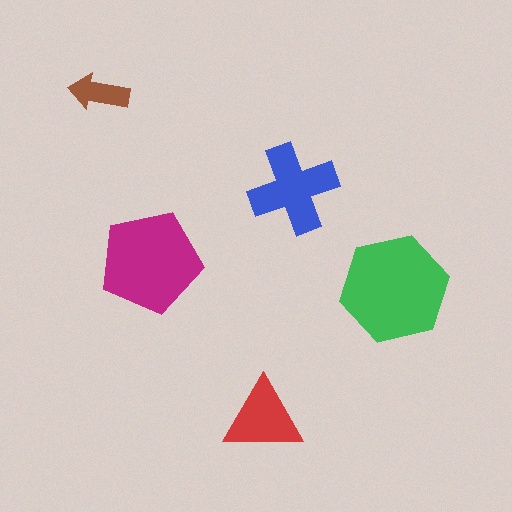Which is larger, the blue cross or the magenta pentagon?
The magenta pentagon.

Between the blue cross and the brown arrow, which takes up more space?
The blue cross.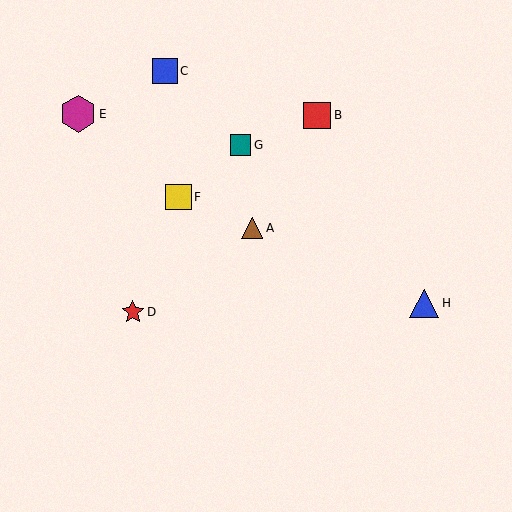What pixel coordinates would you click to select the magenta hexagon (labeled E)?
Click at (78, 114) to select the magenta hexagon E.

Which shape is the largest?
The magenta hexagon (labeled E) is the largest.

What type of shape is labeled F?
Shape F is a yellow square.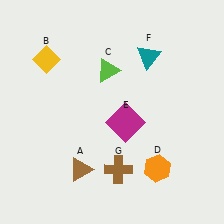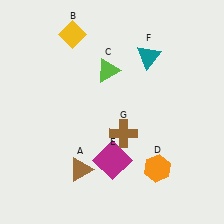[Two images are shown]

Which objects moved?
The objects that moved are: the yellow diamond (B), the magenta square (E), the brown cross (G).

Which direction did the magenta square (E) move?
The magenta square (E) moved down.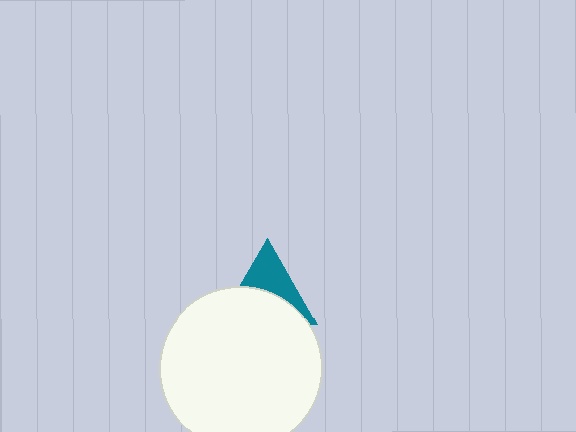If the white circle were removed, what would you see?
You would see the complete teal triangle.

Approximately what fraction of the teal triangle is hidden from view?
Roughly 55% of the teal triangle is hidden behind the white circle.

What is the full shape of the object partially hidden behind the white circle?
The partially hidden object is a teal triangle.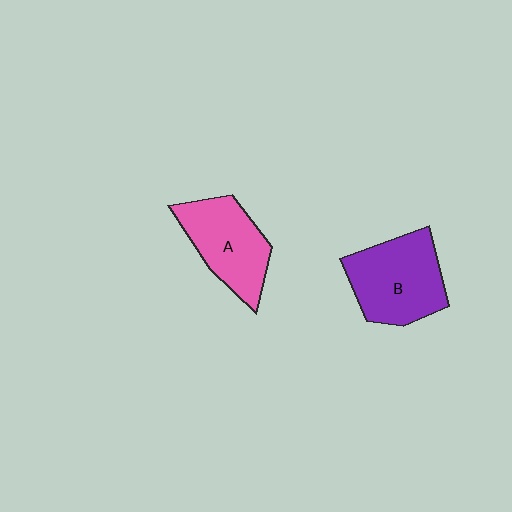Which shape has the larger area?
Shape B (purple).